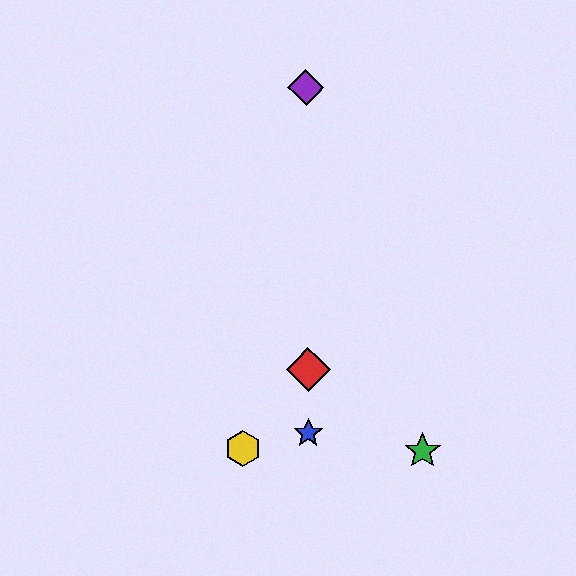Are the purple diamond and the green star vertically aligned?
No, the purple diamond is at x≈306 and the green star is at x≈423.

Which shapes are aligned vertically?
The red diamond, the blue star, the purple diamond are aligned vertically.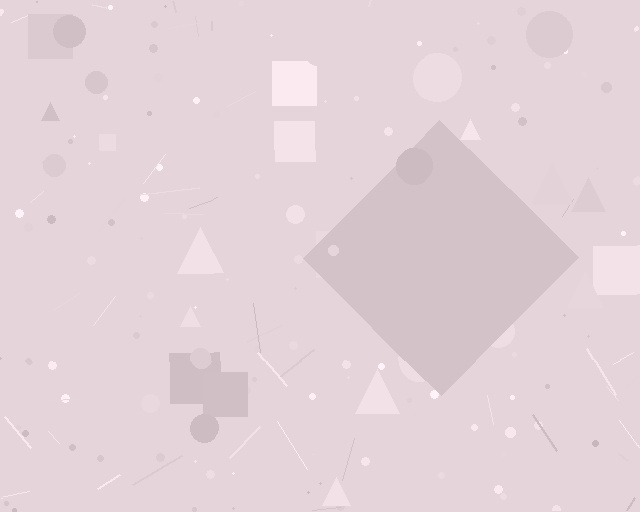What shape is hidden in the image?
A diamond is hidden in the image.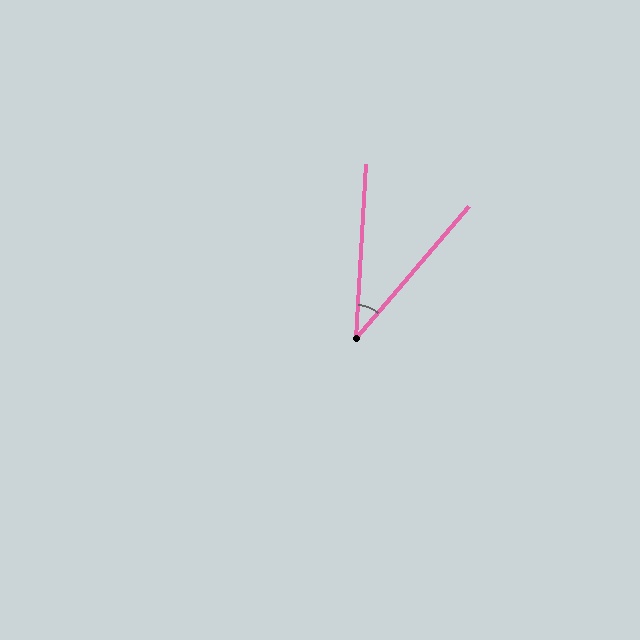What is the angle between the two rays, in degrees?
Approximately 37 degrees.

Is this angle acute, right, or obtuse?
It is acute.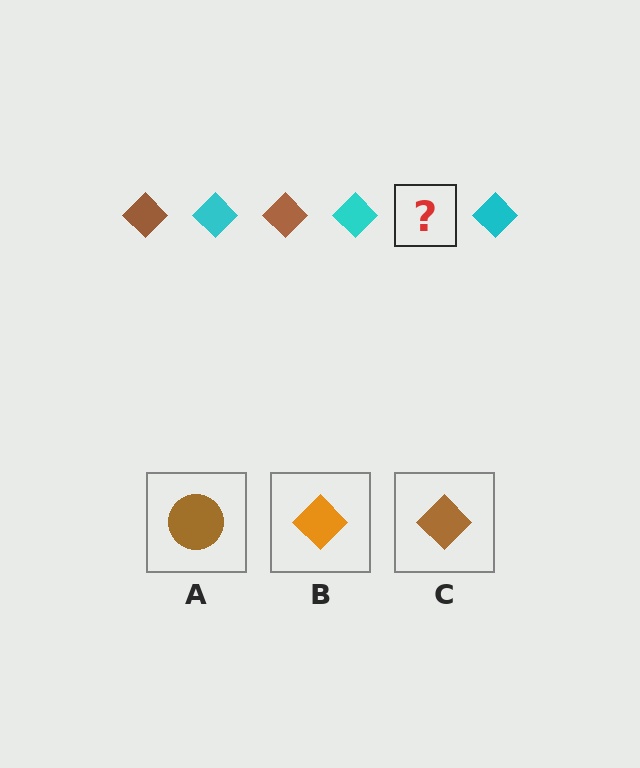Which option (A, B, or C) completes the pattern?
C.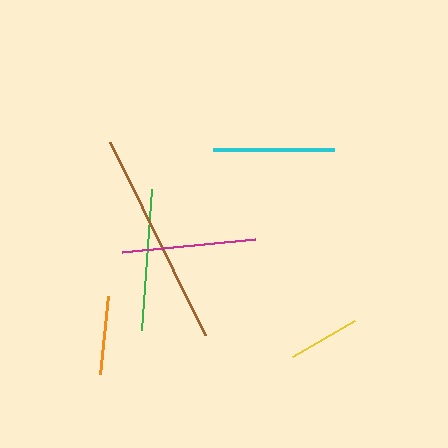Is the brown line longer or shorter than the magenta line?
The brown line is longer than the magenta line.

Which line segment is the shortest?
The yellow line is the shortest at approximately 72 pixels.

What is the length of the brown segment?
The brown segment is approximately 215 pixels long.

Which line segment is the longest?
The brown line is the longest at approximately 215 pixels.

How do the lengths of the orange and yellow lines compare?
The orange and yellow lines are approximately the same length.